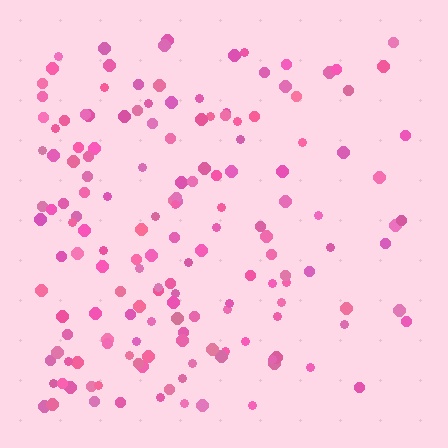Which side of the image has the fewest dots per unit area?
The right.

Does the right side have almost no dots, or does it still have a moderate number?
Still a moderate number, just noticeably fewer than the left.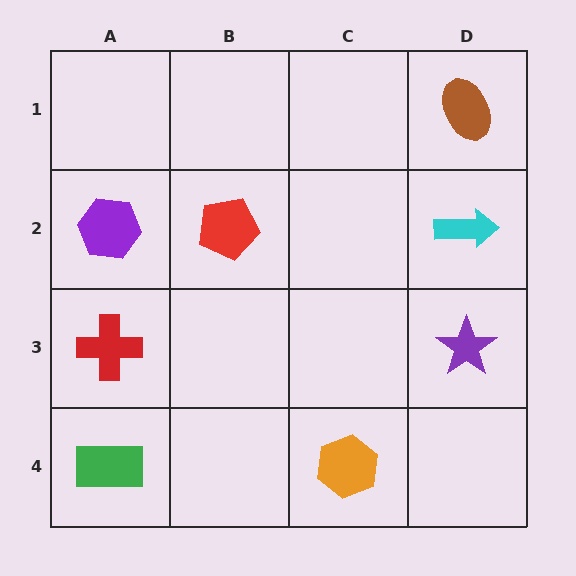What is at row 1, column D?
A brown ellipse.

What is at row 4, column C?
An orange hexagon.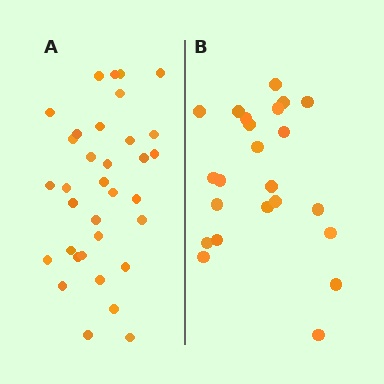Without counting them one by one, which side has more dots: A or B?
Region A (the left region) has more dots.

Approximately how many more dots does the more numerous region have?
Region A has roughly 12 or so more dots than region B.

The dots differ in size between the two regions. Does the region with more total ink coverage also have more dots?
No. Region B has more total ink coverage because its dots are larger, but region A actually contains more individual dots. Total area can be misleading — the number of items is what matters here.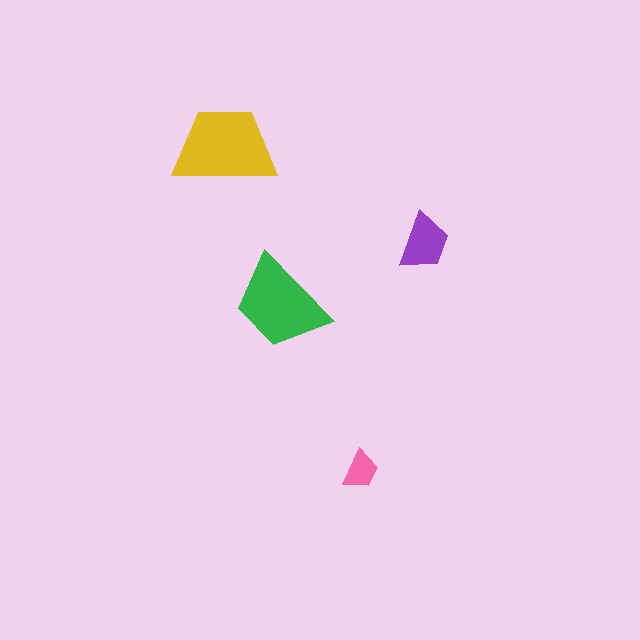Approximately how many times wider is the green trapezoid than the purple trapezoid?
About 1.5 times wider.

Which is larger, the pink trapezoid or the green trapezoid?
The green one.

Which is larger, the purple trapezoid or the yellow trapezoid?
The yellow one.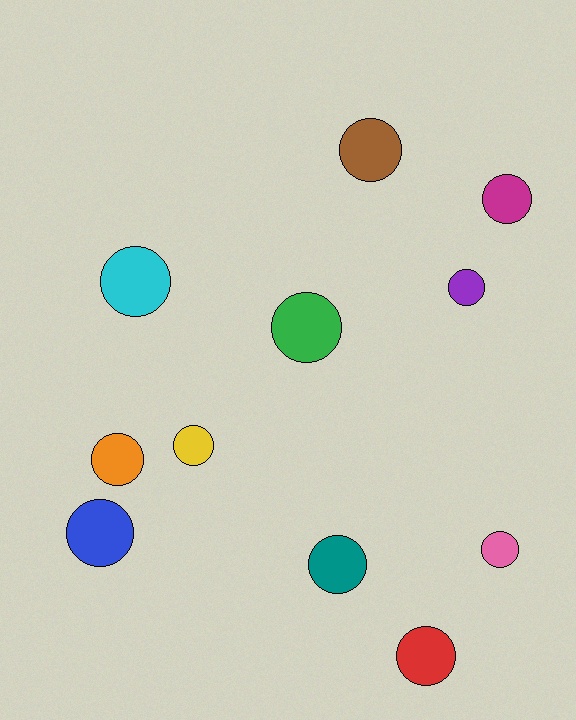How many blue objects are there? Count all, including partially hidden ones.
There is 1 blue object.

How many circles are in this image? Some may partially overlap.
There are 11 circles.